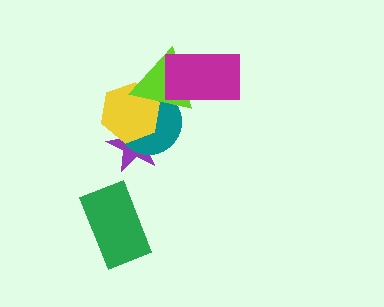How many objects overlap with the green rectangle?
0 objects overlap with the green rectangle.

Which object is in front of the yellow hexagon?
The lime triangle is in front of the yellow hexagon.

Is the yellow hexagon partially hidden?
Yes, it is partially covered by another shape.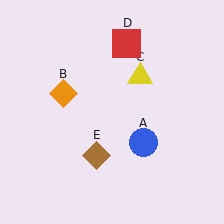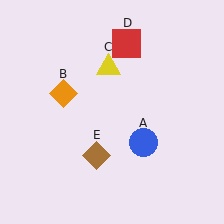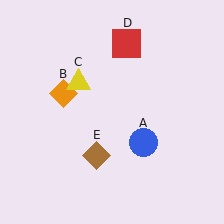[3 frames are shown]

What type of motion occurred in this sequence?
The yellow triangle (object C) rotated counterclockwise around the center of the scene.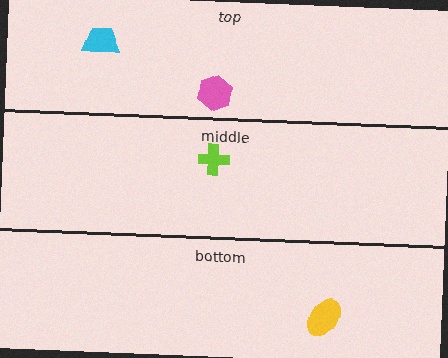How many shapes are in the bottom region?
1.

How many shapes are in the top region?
2.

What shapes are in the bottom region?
The yellow ellipse.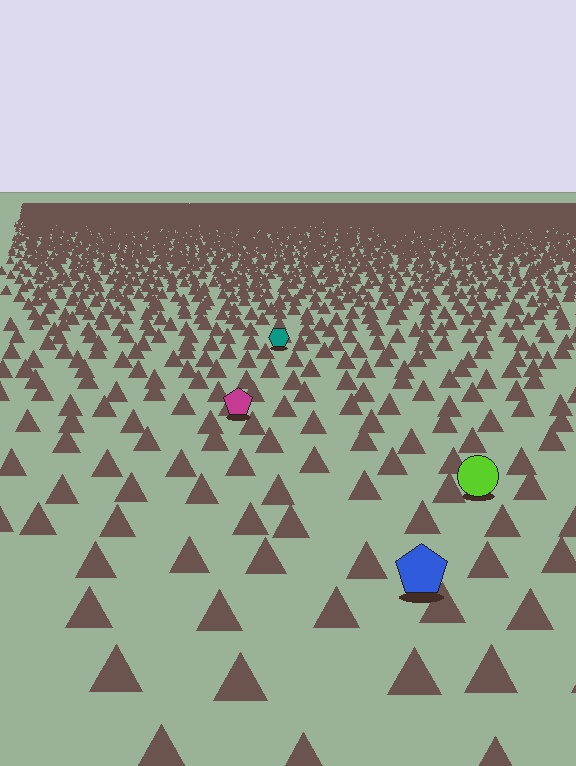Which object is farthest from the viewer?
The teal hexagon is farthest from the viewer. It appears smaller and the ground texture around it is denser.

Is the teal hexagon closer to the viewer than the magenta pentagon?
No. The magenta pentagon is closer — you can tell from the texture gradient: the ground texture is coarser near it.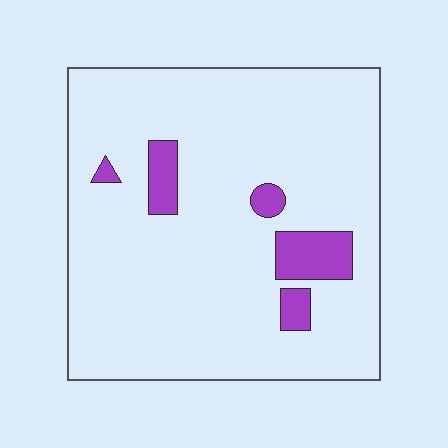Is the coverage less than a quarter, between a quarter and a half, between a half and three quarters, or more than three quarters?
Less than a quarter.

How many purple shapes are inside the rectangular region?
5.